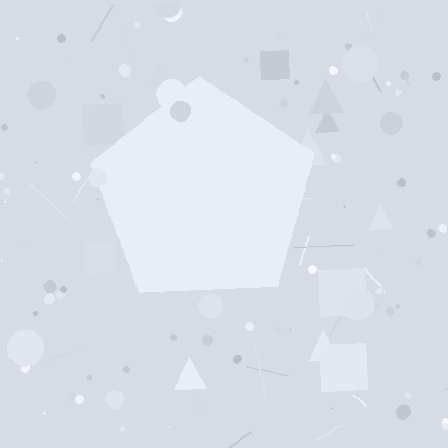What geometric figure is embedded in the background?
A pentagon is embedded in the background.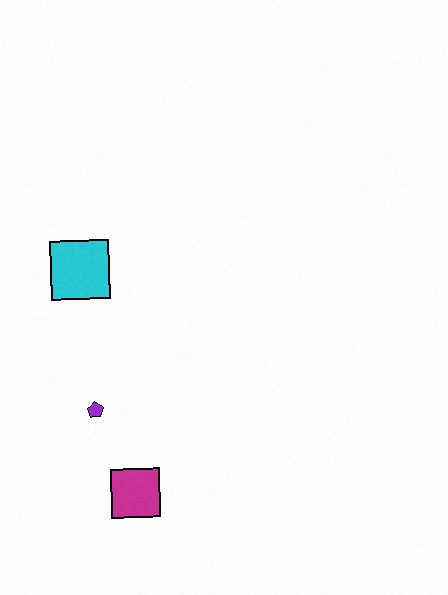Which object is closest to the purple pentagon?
The magenta square is closest to the purple pentagon.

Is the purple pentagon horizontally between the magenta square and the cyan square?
Yes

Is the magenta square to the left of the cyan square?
No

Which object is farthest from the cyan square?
The magenta square is farthest from the cyan square.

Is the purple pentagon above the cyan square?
No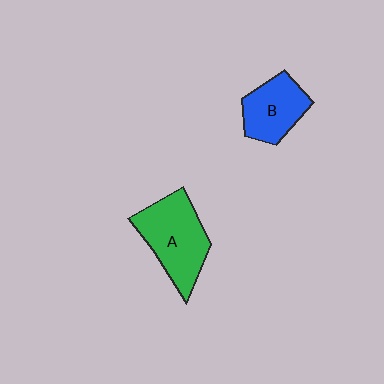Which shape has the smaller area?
Shape B (blue).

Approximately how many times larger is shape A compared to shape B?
Approximately 1.4 times.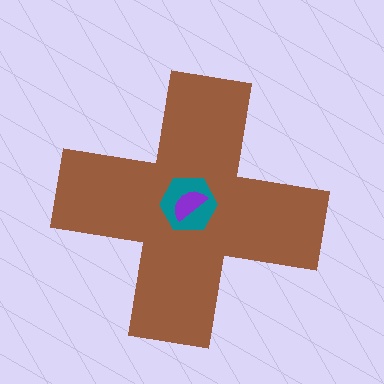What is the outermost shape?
The brown cross.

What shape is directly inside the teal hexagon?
The purple semicircle.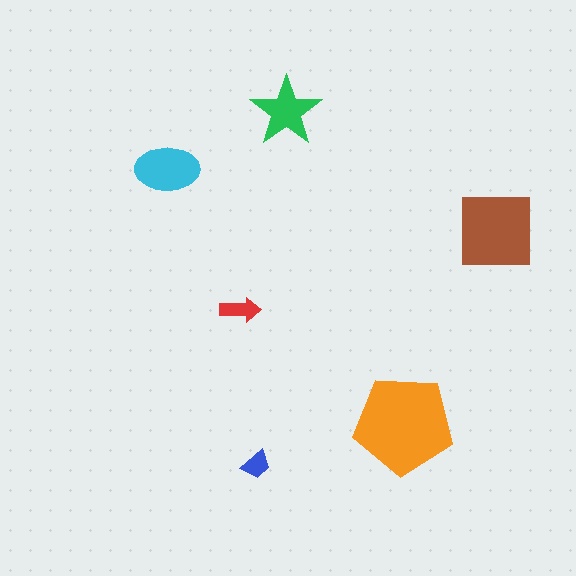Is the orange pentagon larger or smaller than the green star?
Larger.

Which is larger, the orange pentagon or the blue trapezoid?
The orange pentagon.